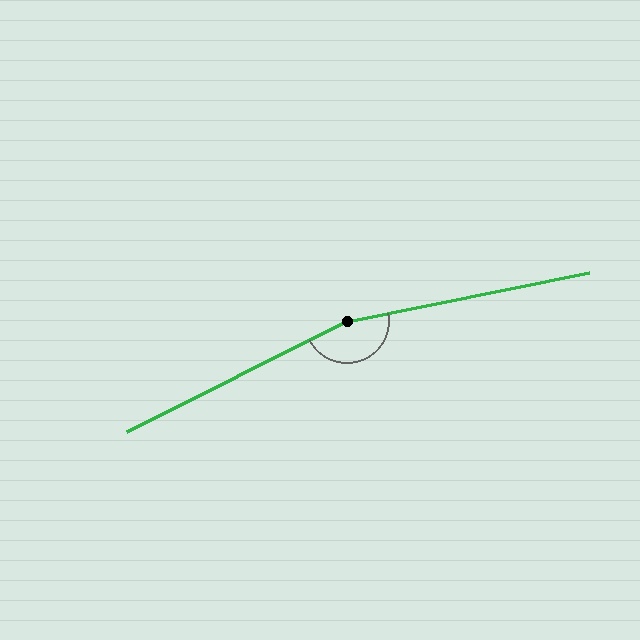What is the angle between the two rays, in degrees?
Approximately 165 degrees.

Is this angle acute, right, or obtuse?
It is obtuse.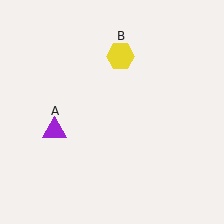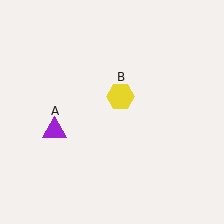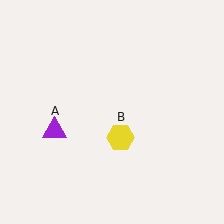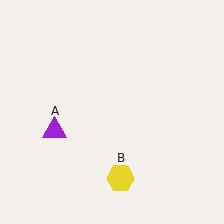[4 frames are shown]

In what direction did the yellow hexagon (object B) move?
The yellow hexagon (object B) moved down.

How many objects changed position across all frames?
1 object changed position: yellow hexagon (object B).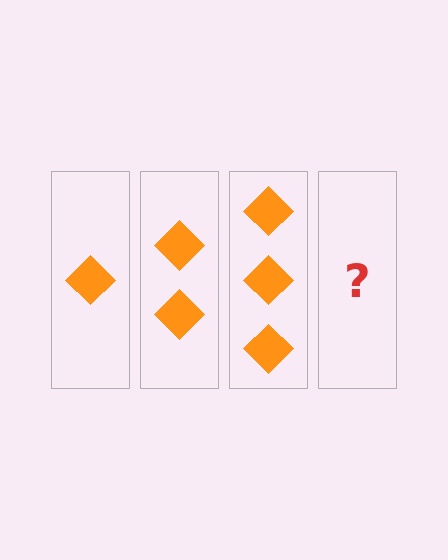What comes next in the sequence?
The next element should be 4 diamonds.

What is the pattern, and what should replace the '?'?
The pattern is that each step adds one more diamond. The '?' should be 4 diamonds.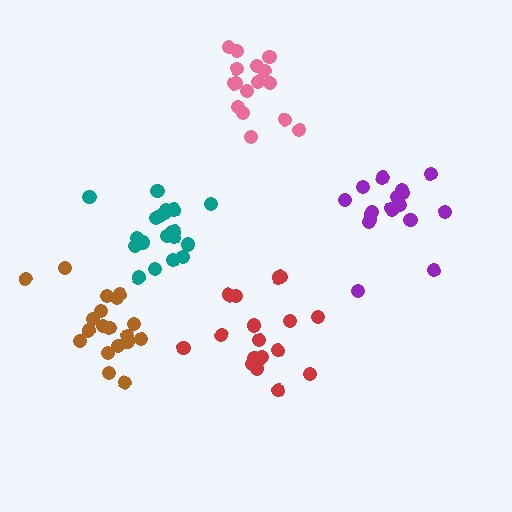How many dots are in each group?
Group 1: 20 dots, Group 2: 19 dots, Group 3: 18 dots, Group 4: 16 dots, Group 5: 19 dots (92 total).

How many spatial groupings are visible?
There are 5 spatial groupings.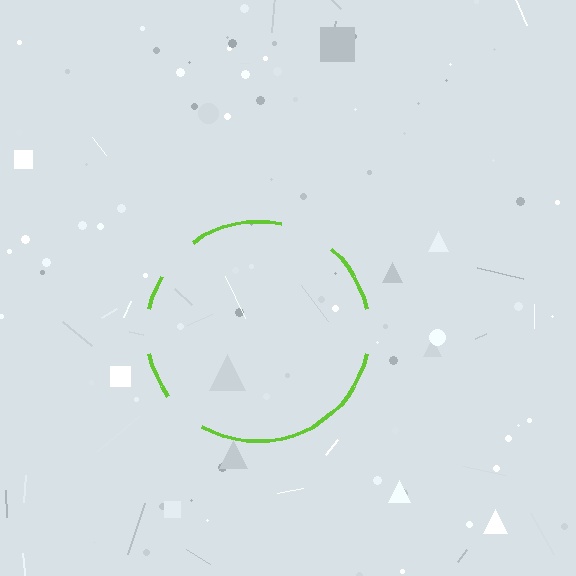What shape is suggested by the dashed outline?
The dashed outline suggests a circle.